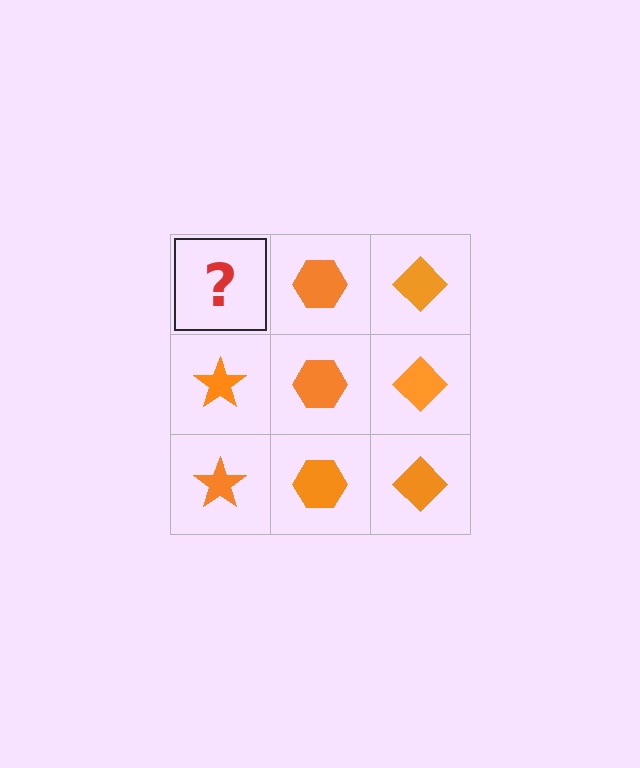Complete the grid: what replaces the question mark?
The question mark should be replaced with an orange star.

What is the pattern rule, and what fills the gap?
The rule is that each column has a consistent shape. The gap should be filled with an orange star.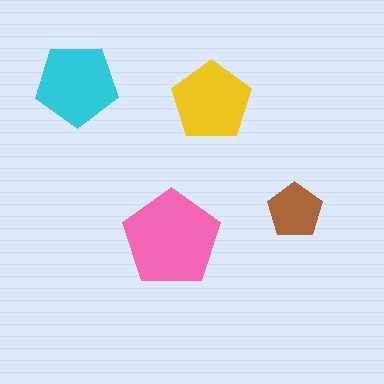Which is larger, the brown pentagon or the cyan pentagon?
The cyan one.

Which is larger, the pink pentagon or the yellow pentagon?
The pink one.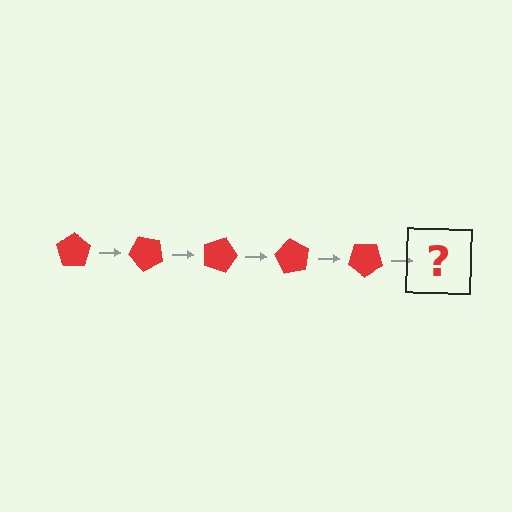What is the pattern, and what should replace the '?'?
The pattern is that the pentagon rotates 45 degrees each step. The '?' should be a red pentagon rotated 225 degrees.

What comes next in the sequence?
The next element should be a red pentagon rotated 225 degrees.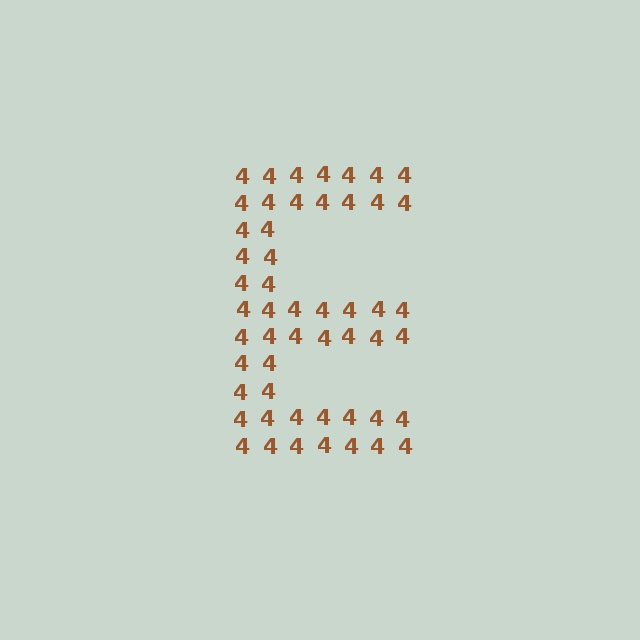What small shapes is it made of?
It is made of small digit 4's.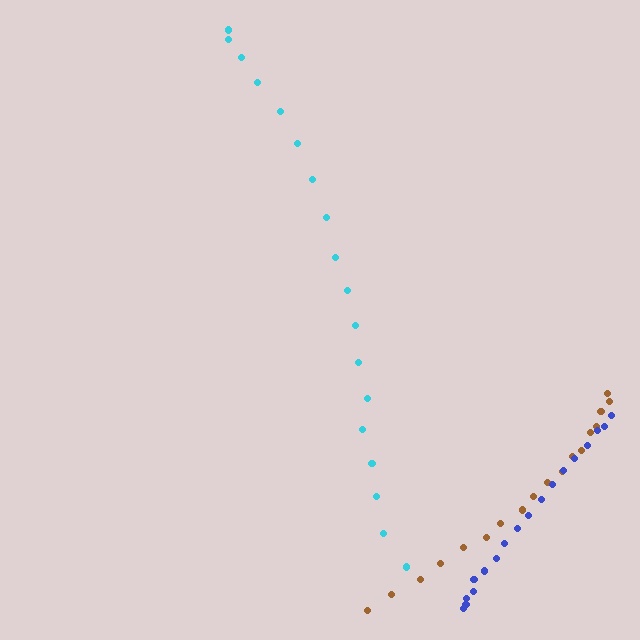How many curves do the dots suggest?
There are 3 distinct paths.